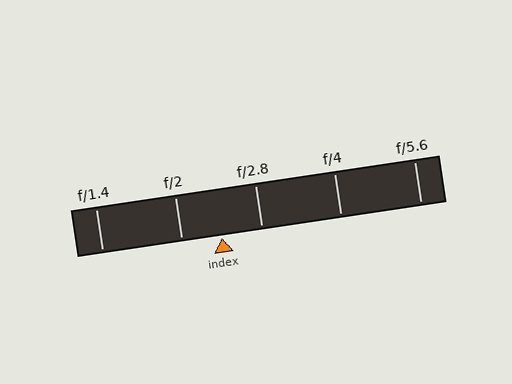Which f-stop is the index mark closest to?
The index mark is closest to f/2.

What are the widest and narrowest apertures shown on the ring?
The widest aperture shown is f/1.4 and the narrowest is f/5.6.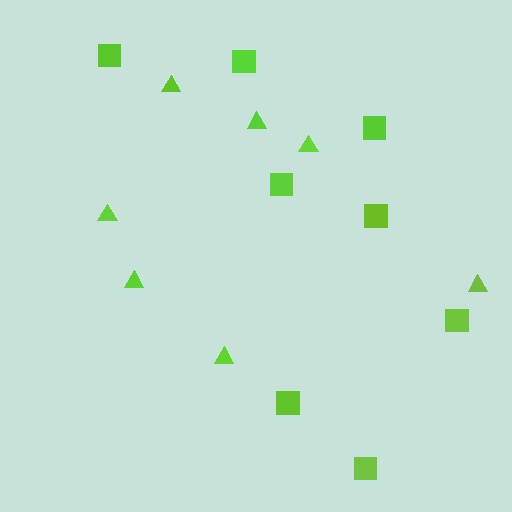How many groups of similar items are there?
There are 2 groups: one group of triangles (7) and one group of squares (8).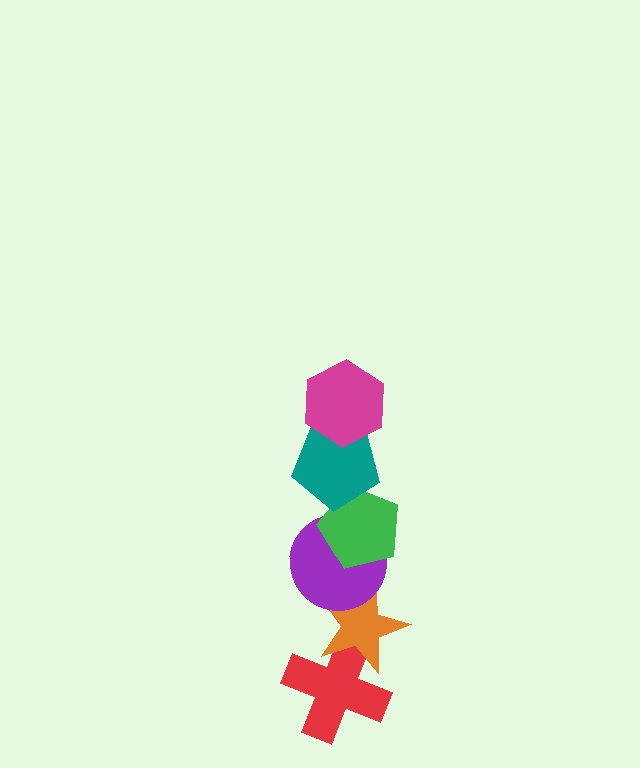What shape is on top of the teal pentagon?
The magenta hexagon is on top of the teal pentagon.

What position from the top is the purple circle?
The purple circle is 4th from the top.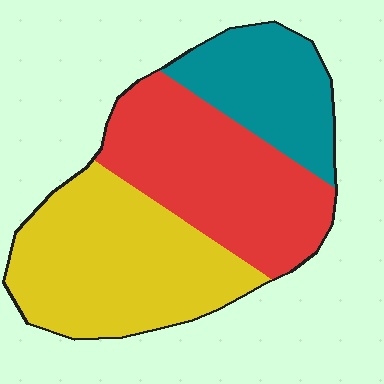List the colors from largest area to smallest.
From largest to smallest: yellow, red, teal.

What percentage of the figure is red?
Red takes up about three eighths (3/8) of the figure.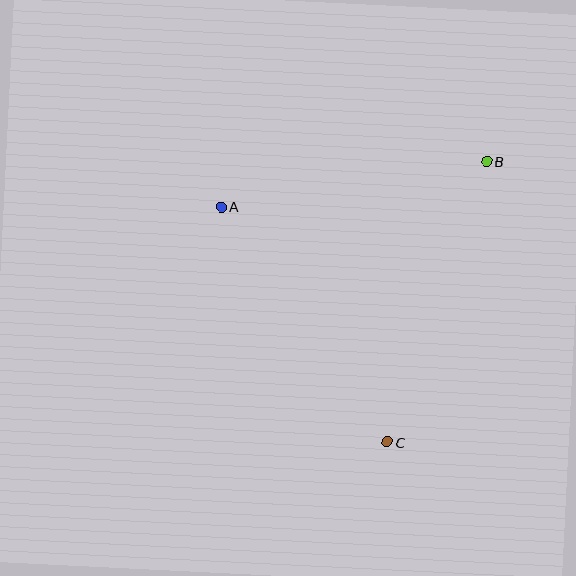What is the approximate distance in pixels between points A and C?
The distance between A and C is approximately 288 pixels.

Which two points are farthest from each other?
Points B and C are farthest from each other.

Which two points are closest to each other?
Points A and B are closest to each other.